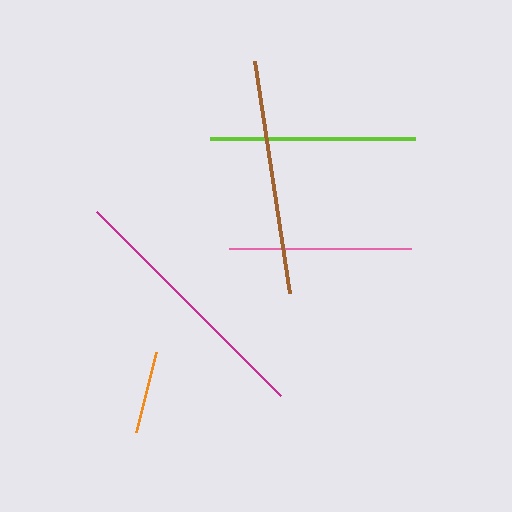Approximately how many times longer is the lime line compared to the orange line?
The lime line is approximately 2.5 times the length of the orange line.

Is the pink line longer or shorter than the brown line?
The brown line is longer than the pink line.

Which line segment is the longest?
The magenta line is the longest at approximately 260 pixels.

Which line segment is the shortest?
The orange line is the shortest at approximately 82 pixels.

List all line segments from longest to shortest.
From longest to shortest: magenta, brown, lime, pink, orange.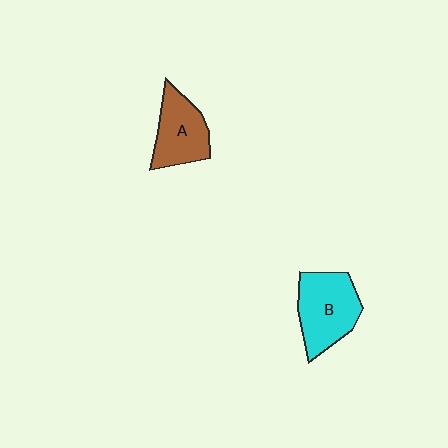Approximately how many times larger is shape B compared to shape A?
Approximately 1.2 times.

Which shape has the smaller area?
Shape A (brown).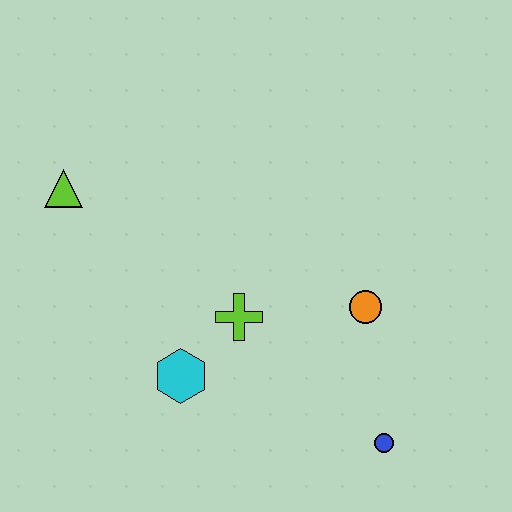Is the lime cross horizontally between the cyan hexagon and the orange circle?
Yes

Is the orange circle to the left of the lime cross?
No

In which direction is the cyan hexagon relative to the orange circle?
The cyan hexagon is to the left of the orange circle.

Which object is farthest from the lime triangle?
The blue circle is farthest from the lime triangle.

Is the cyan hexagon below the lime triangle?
Yes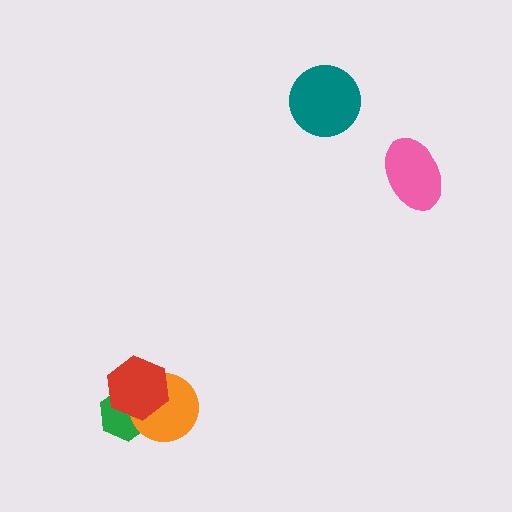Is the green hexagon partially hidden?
Yes, it is partially covered by another shape.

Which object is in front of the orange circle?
The red hexagon is in front of the orange circle.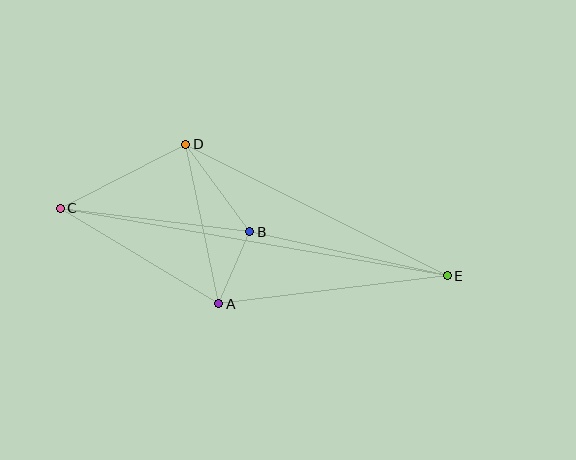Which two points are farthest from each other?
Points C and E are farthest from each other.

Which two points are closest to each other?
Points A and B are closest to each other.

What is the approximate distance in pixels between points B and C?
The distance between B and C is approximately 191 pixels.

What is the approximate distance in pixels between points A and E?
The distance between A and E is approximately 230 pixels.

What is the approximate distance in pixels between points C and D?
The distance between C and D is approximately 141 pixels.